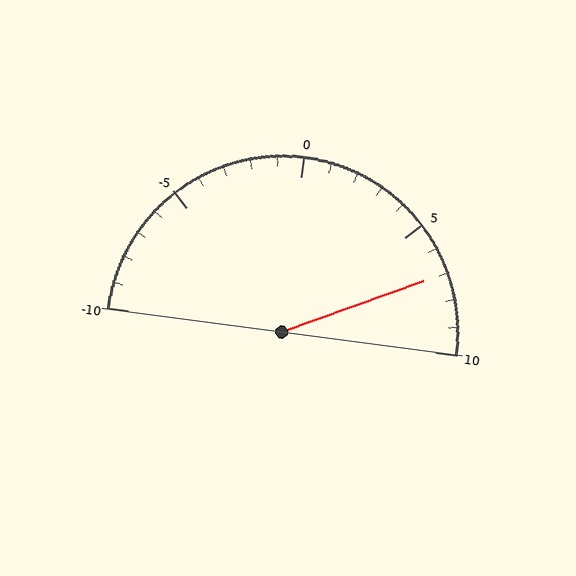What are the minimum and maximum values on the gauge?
The gauge ranges from -10 to 10.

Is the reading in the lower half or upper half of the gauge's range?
The reading is in the upper half of the range (-10 to 10).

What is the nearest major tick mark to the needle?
The nearest major tick mark is 5.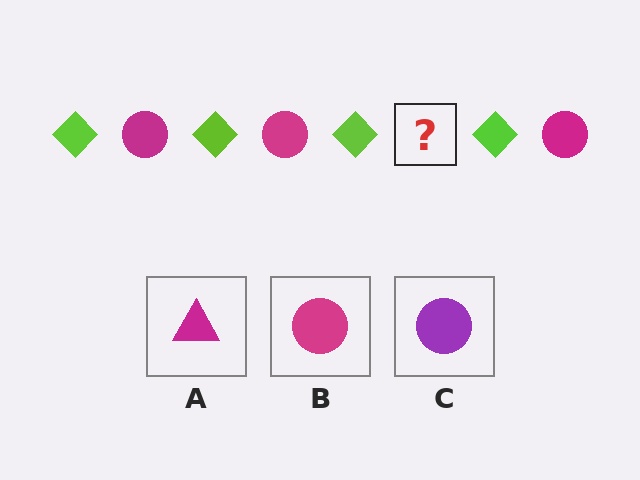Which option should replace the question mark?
Option B.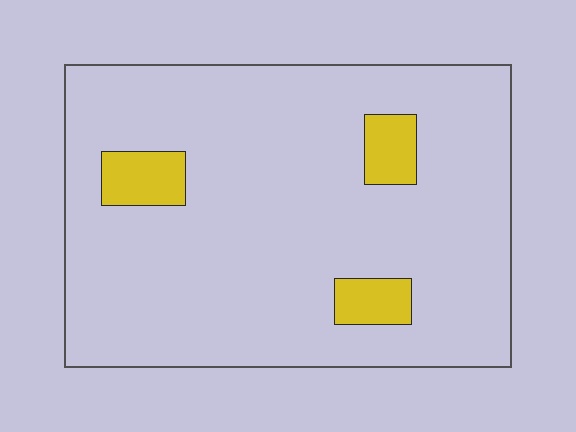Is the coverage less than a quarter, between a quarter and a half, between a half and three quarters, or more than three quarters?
Less than a quarter.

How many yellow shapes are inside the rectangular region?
3.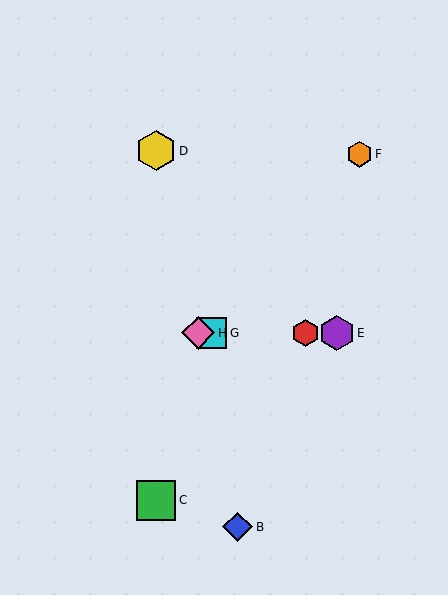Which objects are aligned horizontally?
Objects A, E, G, H are aligned horizontally.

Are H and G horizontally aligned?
Yes, both are at y≈333.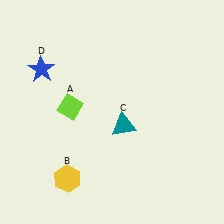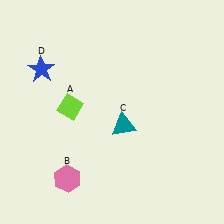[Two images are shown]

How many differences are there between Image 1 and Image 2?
There is 1 difference between the two images.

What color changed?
The hexagon (B) changed from yellow in Image 1 to pink in Image 2.